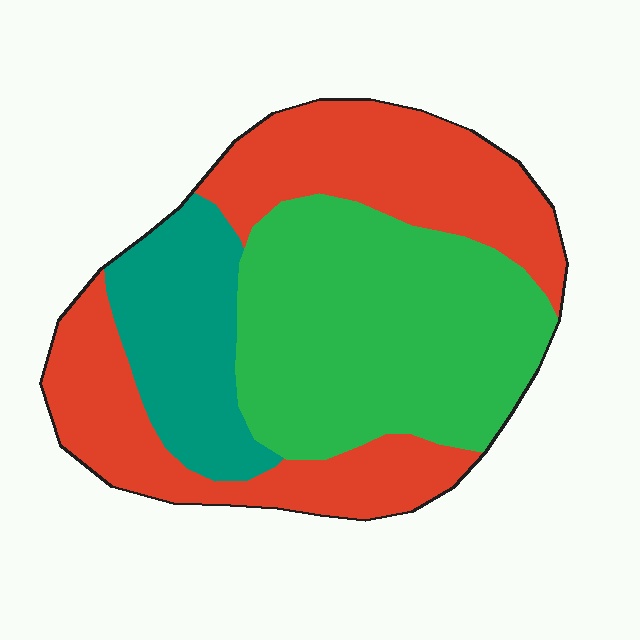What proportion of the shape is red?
Red covers roughly 40% of the shape.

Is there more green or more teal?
Green.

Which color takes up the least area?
Teal, at roughly 20%.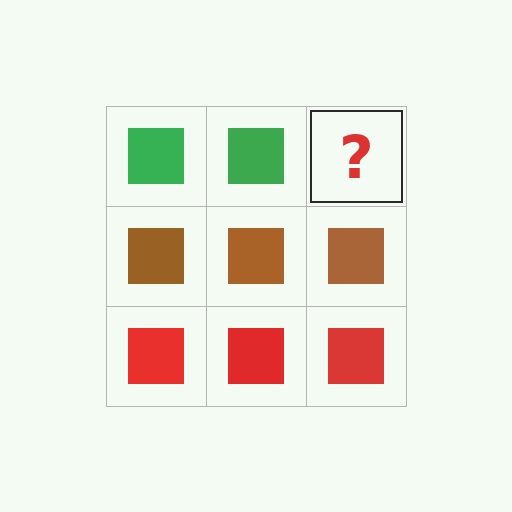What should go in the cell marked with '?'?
The missing cell should contain a green square.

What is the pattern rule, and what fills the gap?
The rule is that each row has a consistent color. The gap should be filled with a green square.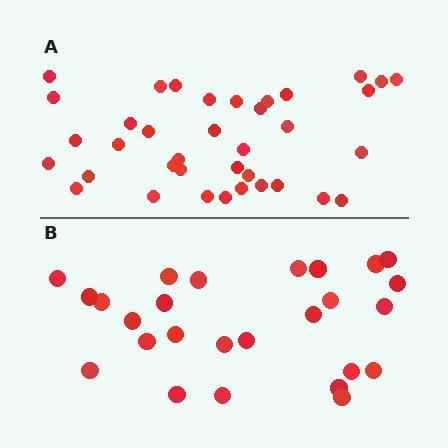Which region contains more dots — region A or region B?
Region A (the top region) has more dots.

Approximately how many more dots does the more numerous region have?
Region A has roughly 12 or so more dots than region B.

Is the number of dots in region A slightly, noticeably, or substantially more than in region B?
Region A has noticeably more, but not dramatically so. The ratio is roughly 1.4 to 1.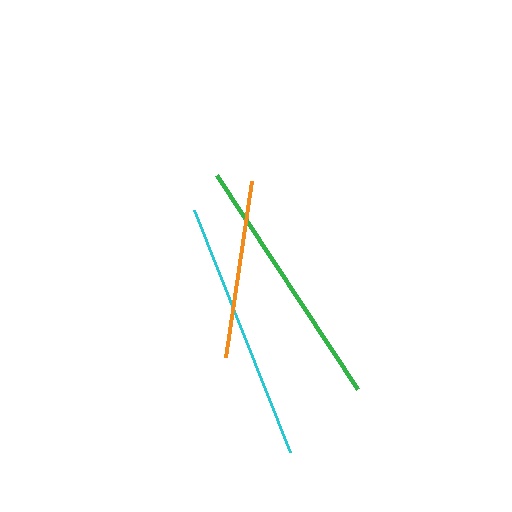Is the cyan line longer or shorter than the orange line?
The cyan line is longer than the orange line.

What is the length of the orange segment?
The orange segment is approximately 178 pixels long.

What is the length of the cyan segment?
The cyan segment is approximately 260 pixels long.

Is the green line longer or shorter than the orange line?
The green line is longer than the orange line.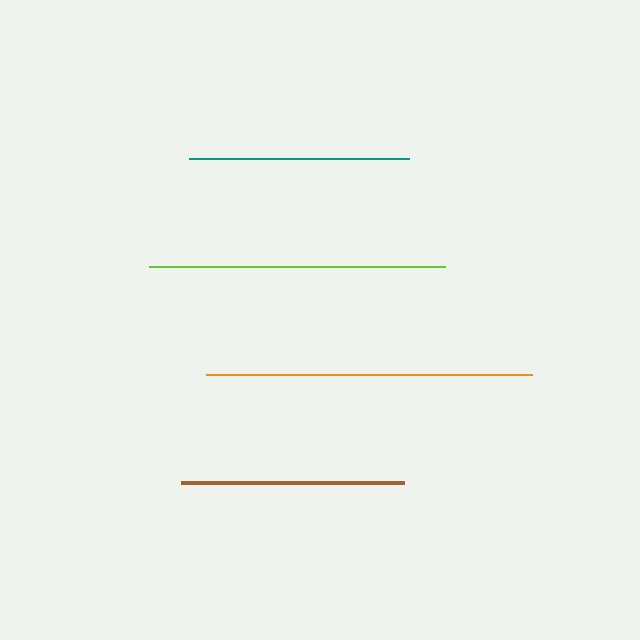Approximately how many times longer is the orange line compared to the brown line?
The orange line is approximately 1.5 times the length of the brown line.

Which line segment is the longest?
The orange line is the longest at approximately 326 pixels.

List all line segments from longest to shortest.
From longest to shortest: orange, lime, brown, teal.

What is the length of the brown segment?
The brown segment is approximately 223 pixels long.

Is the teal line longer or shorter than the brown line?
The brown line is longer than the teal line.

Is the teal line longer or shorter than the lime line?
The lime line is longer than the teal line.